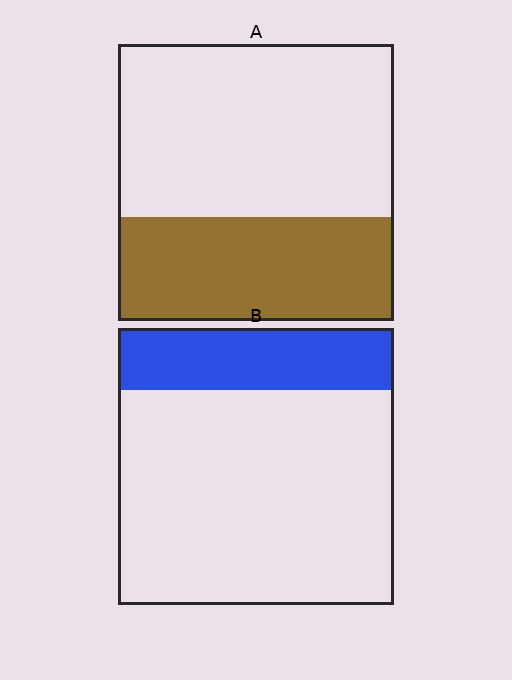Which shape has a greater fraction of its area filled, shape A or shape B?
Shape A.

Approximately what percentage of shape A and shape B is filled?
A is approximately 40% and B is approximately 20%.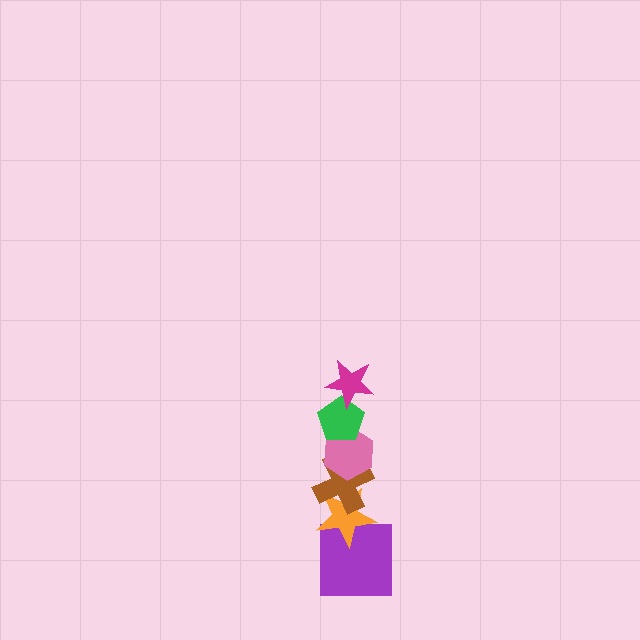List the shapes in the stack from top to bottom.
From top to bottom: the magenta star, the green pentagon, the pink hexagon, the brown cross, the orange star, the purple square.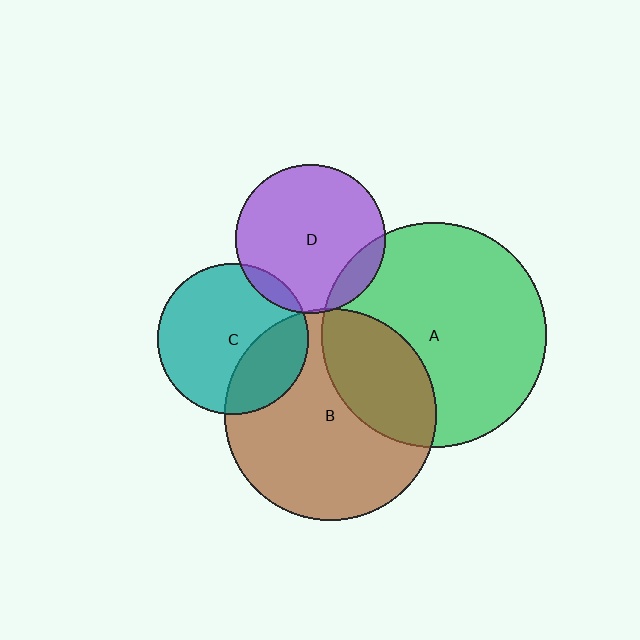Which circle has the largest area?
Circle A (green).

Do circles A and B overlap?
Yes.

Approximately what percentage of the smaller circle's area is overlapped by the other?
Approximately 30%.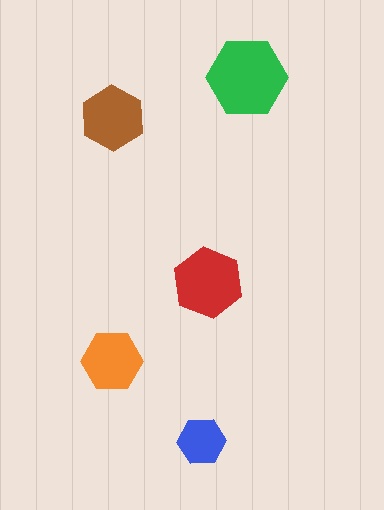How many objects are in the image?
There are 5 objects in the image.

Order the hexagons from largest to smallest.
the green one, the red one, the brown one, the orange one, the blue one.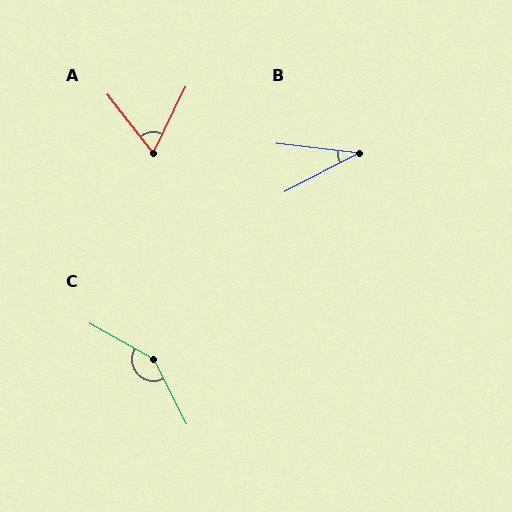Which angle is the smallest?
B, at approximately 34 degrees.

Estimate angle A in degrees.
Approximately 64 degrees.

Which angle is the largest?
C, at approximately 146 degrees.